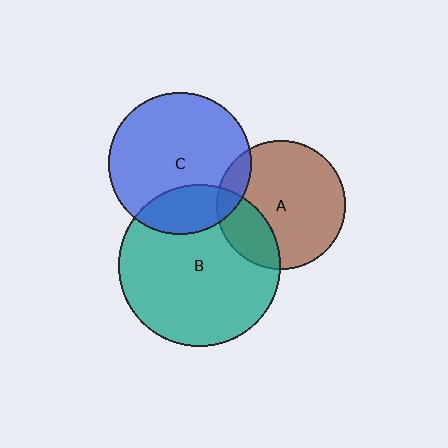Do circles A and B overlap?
Yes.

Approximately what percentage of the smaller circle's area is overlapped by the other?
Approximately 25%.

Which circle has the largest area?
Circle B (teal).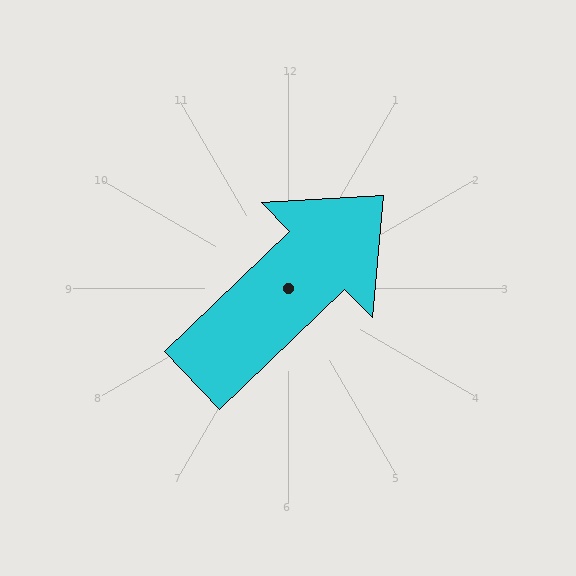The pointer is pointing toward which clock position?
Roughly 2 o'clock.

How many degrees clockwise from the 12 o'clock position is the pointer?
Approximately 46 degrees.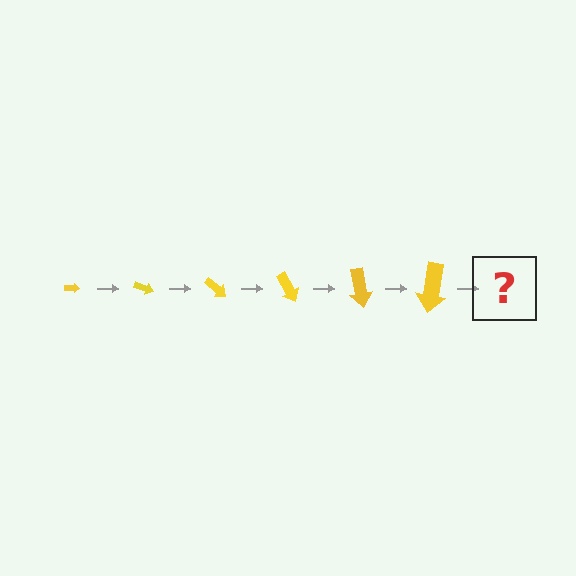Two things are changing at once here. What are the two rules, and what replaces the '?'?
The two rules are that the arrow grows larger each step and it rotates 20 degrees each step. The '?' should be an arrow, larger than the previous one and rotated 120 degrees from the start.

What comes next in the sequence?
The next element should be an arrow, larger than the previous one and rotated 120 degrees from the start.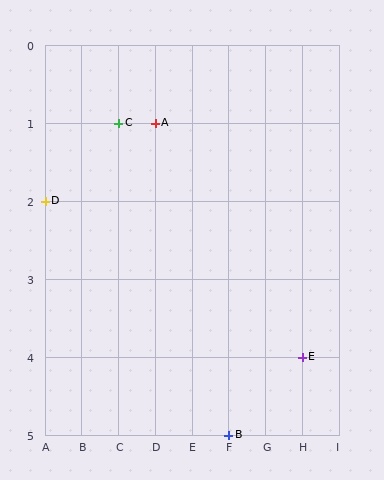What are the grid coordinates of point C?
Point C is at grid coordinates (C, 1).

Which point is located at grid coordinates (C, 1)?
Point C is at (C, 1).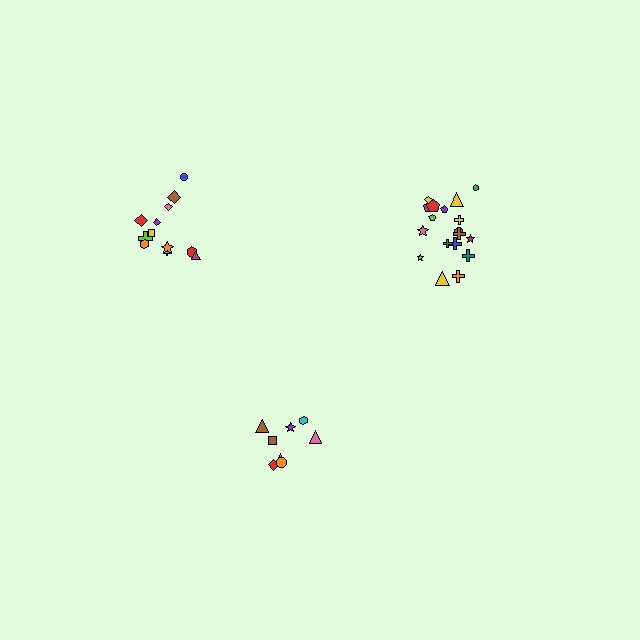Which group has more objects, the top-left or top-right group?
The top-right group.